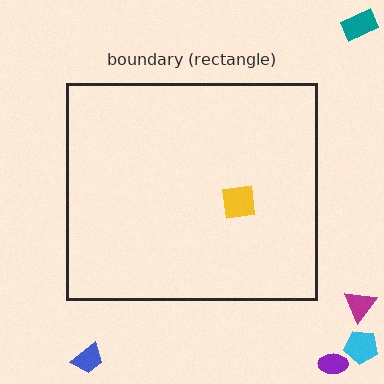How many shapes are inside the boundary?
1 inside, 5 outside.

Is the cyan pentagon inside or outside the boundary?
Outside.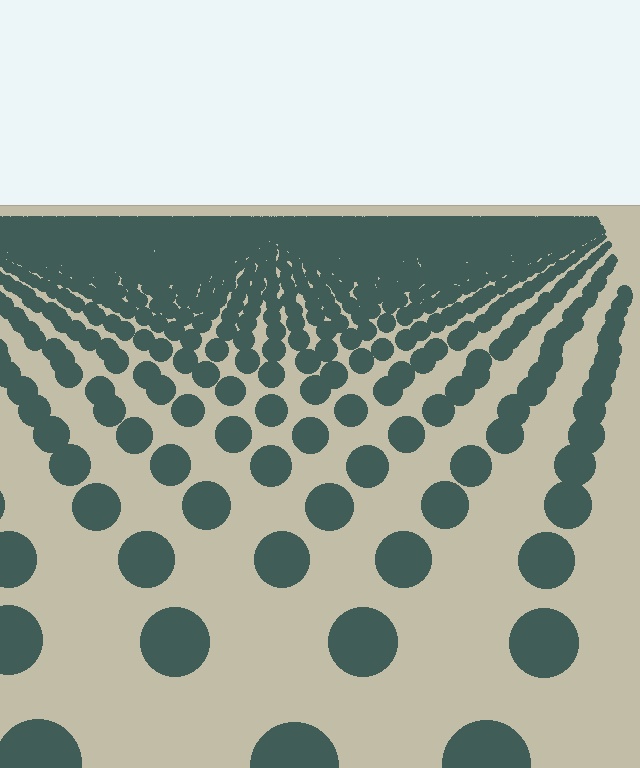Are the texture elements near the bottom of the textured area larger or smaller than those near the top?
Larger. Near the bottom, elements are closer to the viewer and appear at a bigger on-screen size.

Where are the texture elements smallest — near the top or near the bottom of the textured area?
Near the top.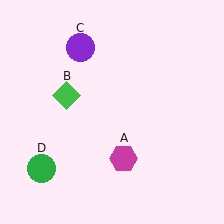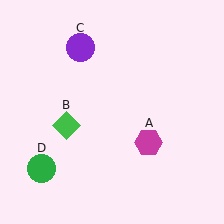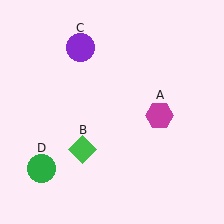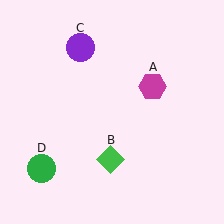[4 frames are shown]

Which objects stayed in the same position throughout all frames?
Purple circle (object C) and green circle (object D) remained stationary.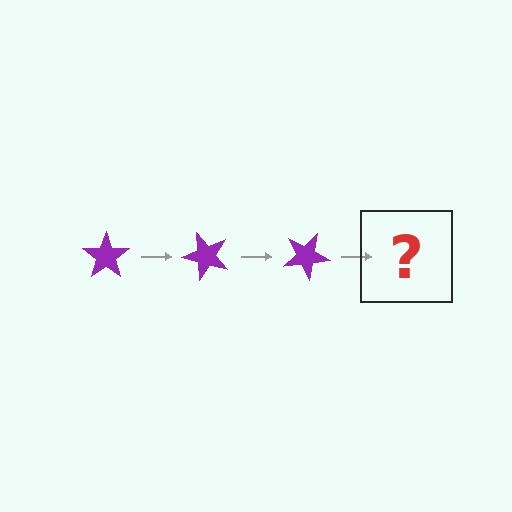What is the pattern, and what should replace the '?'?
The pattern is that the star rotates 50 degrees each step. The '?' should be a purple star rotated 150 degrees.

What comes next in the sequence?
The next element should be a purple star rotated 150 degrees.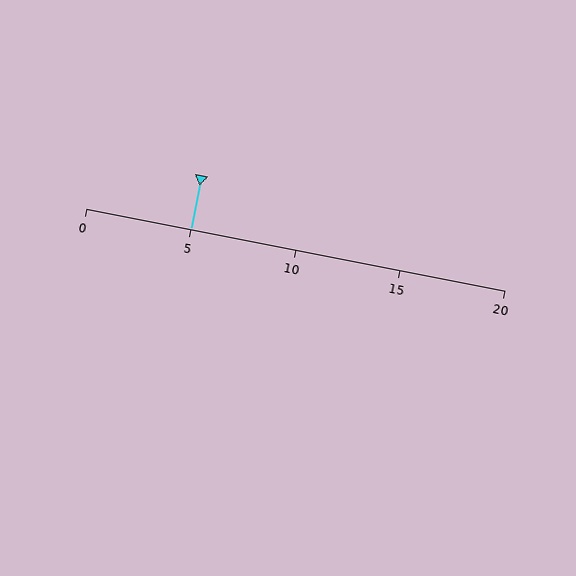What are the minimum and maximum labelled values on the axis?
The axis runs from 0 to 20.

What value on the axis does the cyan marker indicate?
The marker indicates approximately 5.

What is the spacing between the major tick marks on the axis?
The major ticks are spaced 5 apart.